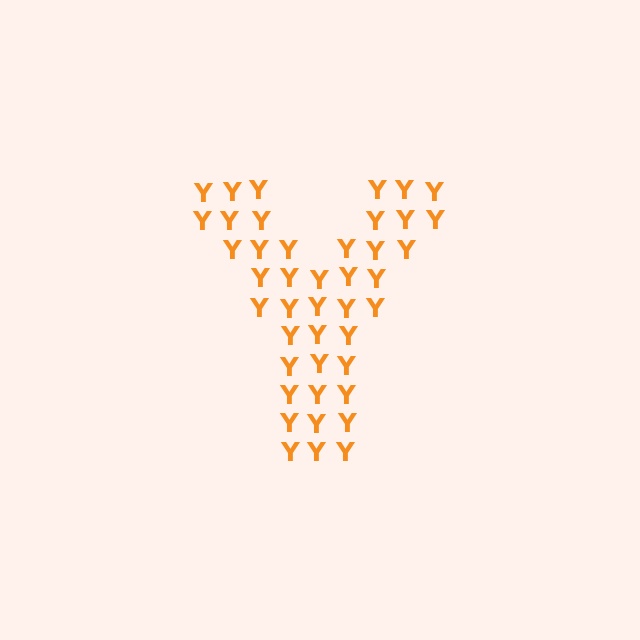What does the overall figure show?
The overall figure shows the letter Y.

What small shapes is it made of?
It is made of small letter Y's.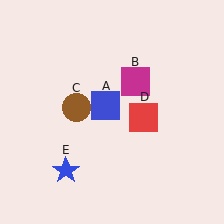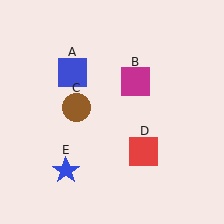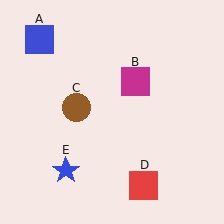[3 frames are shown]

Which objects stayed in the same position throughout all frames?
Magenta square (object B) and brown circle (object C) and blue star (object E) remained stationary.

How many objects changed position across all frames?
2 objects changed position: blue square (object A), red square (object D).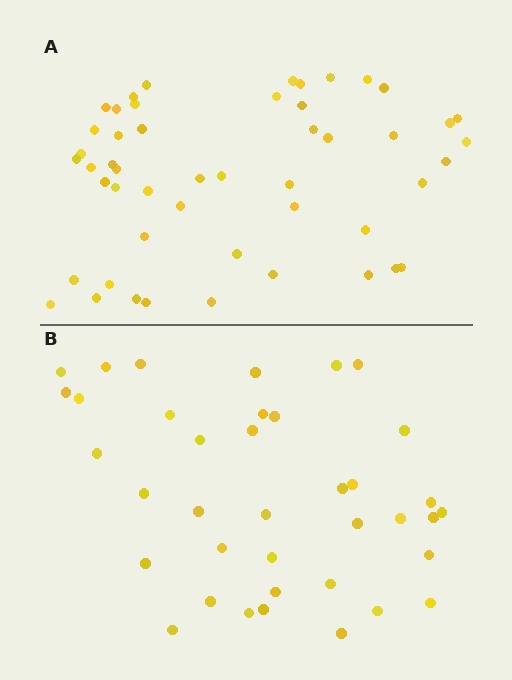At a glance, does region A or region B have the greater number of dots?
Region A (the top region) has more dots.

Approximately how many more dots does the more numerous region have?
Region A has roughly 12 or so more dots than region B.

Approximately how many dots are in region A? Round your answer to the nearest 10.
About 50 dots.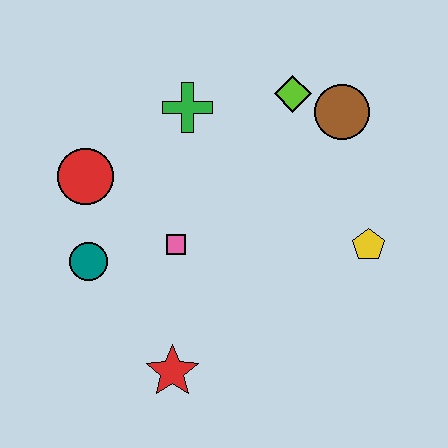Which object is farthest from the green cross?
The red star is farthest from the green cross.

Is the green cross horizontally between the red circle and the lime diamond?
Yes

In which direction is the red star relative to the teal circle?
The red star is below the teal circle.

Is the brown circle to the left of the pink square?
No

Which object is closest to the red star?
The pink square is closest to the red star.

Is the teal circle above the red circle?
No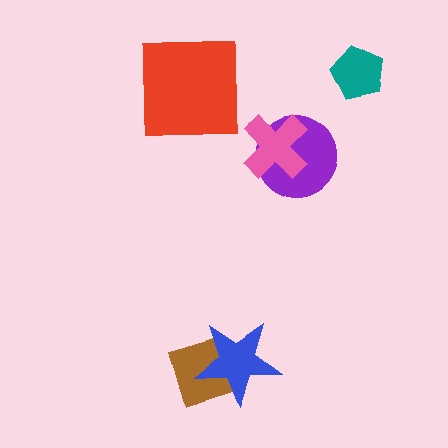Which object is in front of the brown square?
The blue star is in front of the brown square.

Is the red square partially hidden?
No, no other shape covers it.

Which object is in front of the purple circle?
The pink cross is in front of the purple circle.